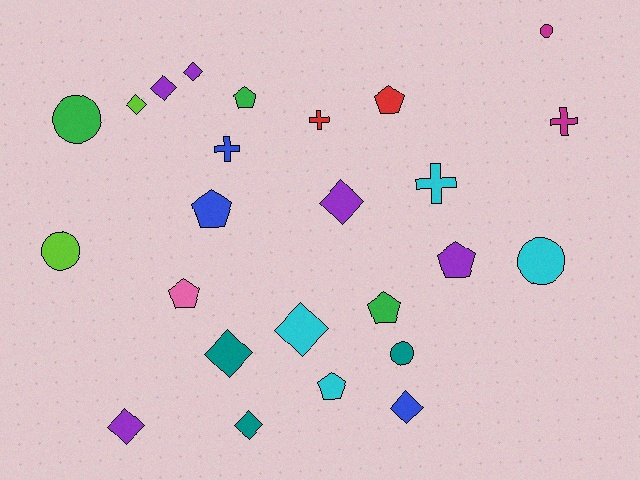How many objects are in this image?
There are 25 objects.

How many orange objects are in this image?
There are no orange objects.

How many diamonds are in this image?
There are 9 diamonds.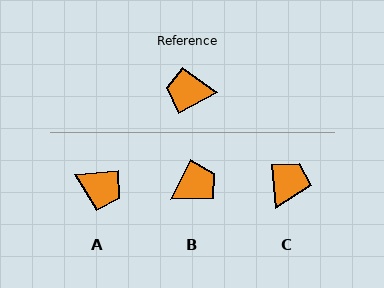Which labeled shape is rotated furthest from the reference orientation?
A, about 157 degrees away.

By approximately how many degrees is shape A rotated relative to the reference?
Approximately 157 degrees counter-clockwise.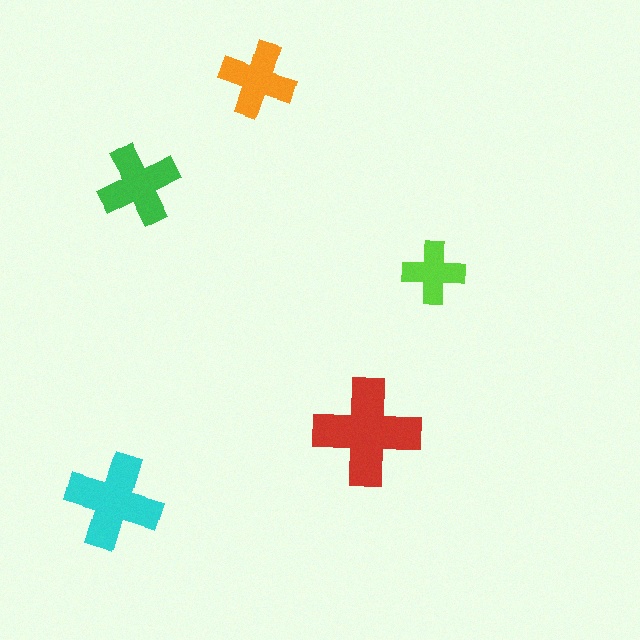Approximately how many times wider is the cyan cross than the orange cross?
About 1.5 times wider.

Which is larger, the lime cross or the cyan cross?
The cyan one.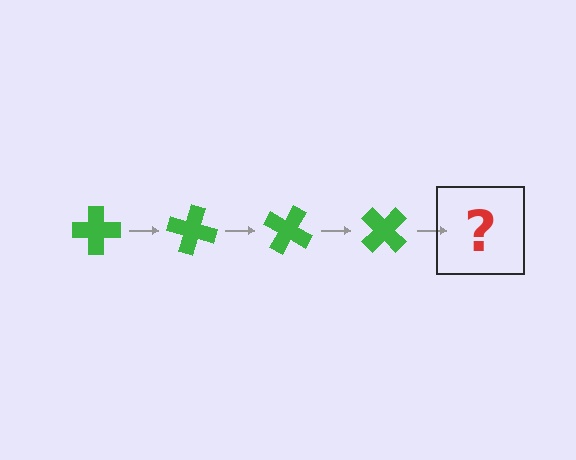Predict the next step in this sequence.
The next step is a green cross rotated 60 degrees.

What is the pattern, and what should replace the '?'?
The pattern is that the cross rotates 15 degrees each step. The '?' should be a green cross rotated 60 degrees.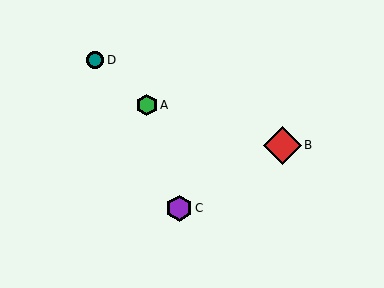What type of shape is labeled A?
Shape A is a green hexagon.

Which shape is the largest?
The red diamond (labeled B) is the largest.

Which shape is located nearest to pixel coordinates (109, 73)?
The teal circle (labeled D) at (95, 60) is nearest to that location.